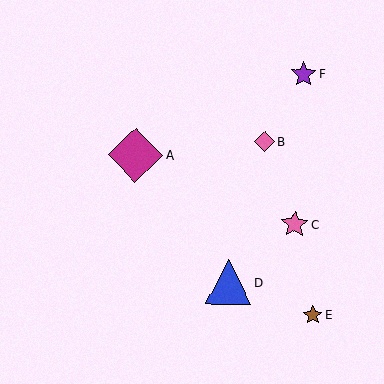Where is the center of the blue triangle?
The center of the blue triangle is at (228, 282).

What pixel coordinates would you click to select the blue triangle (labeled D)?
Click at (228, 282) to select the blue triangle D.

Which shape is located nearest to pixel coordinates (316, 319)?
The brown star (labeled E) at (313, 315) is nearest to that location.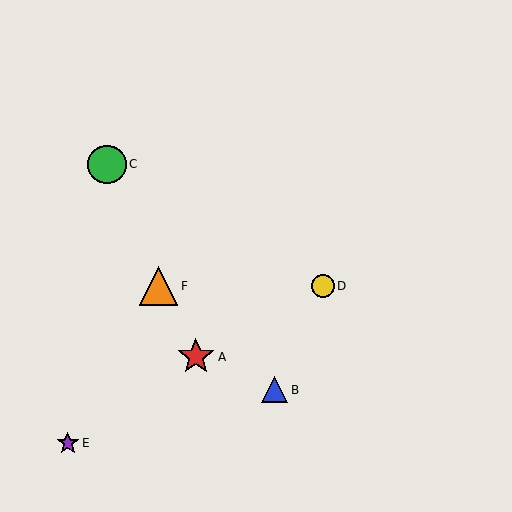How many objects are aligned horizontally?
2 objects (D, F) are aligned horizontally.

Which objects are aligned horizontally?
Objects D, F are aligned horizontally.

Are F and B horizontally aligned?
No, F is at y≈286 and B is at y≈390.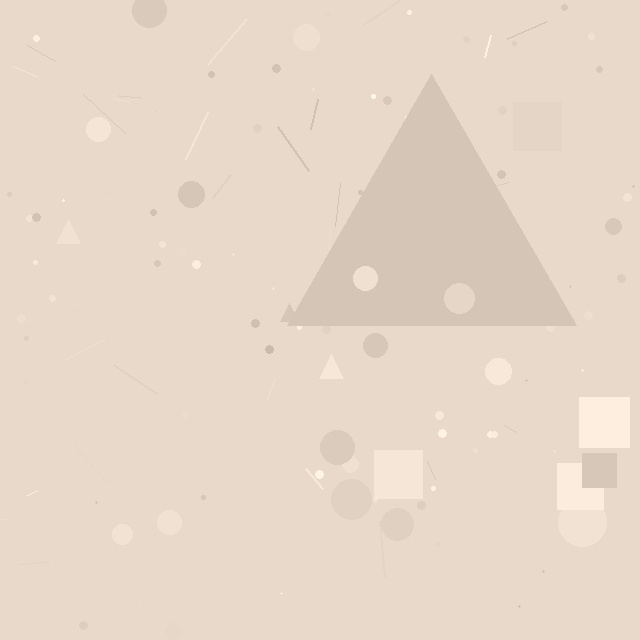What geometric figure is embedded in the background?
A triangle is embedded in the background.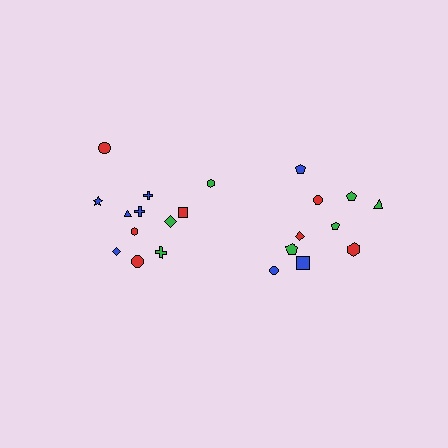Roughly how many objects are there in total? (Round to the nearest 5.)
Roughly 20 objects in total.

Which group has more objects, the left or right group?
The left group.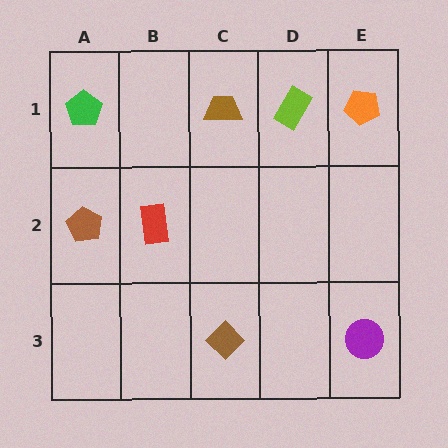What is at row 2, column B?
A red rectangle.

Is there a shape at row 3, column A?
No, that cell is empty.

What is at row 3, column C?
A brown diamond.